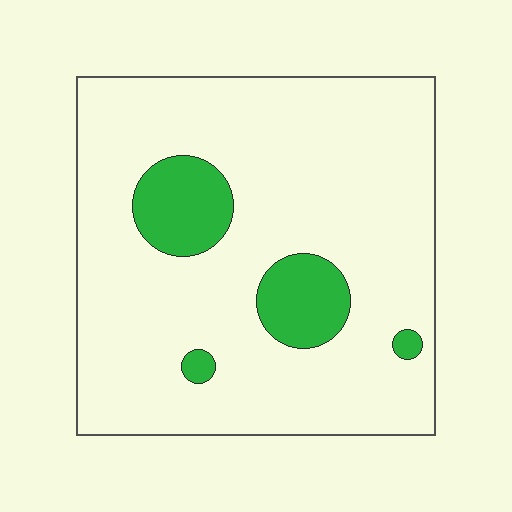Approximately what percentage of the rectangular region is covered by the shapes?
Approximately 15%.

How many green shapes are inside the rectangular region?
4.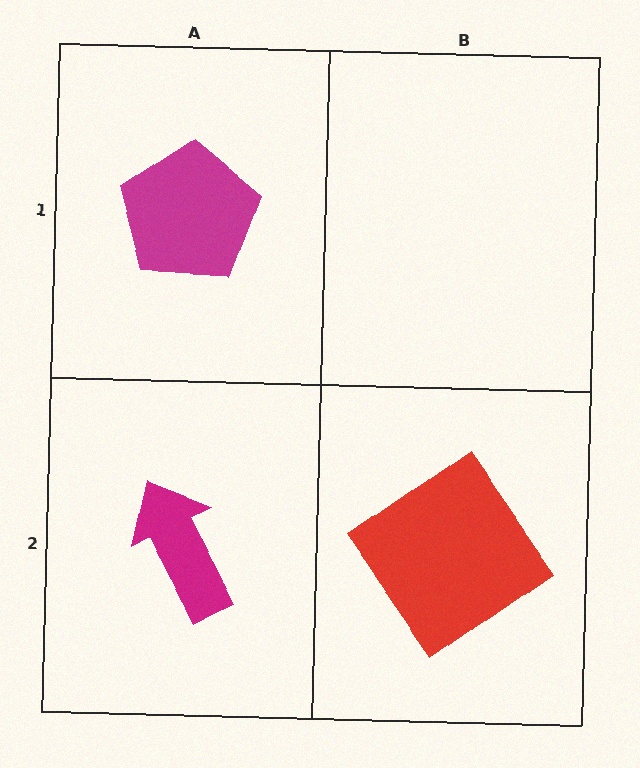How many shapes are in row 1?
1 shape.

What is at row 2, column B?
A red diamond.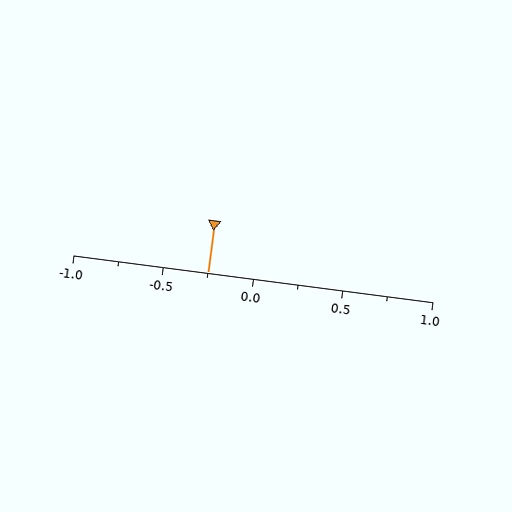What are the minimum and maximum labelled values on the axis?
The axis runs from -1.0 to 1.0.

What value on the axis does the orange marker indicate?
The marker indicates approximately -0.25.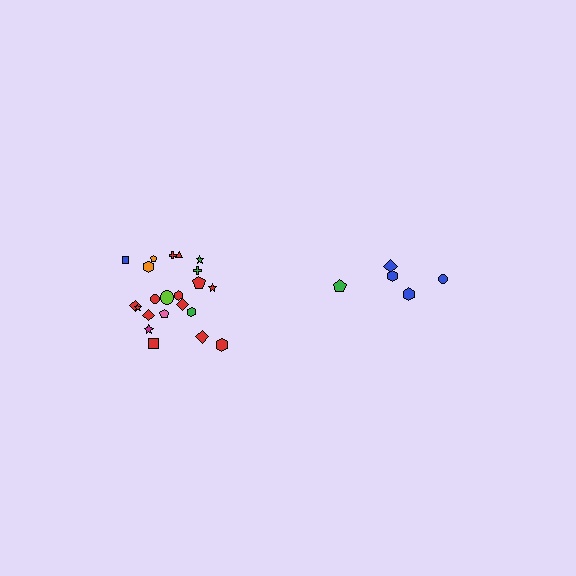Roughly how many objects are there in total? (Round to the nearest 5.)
Roughly 25 objects in total.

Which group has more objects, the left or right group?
The left group.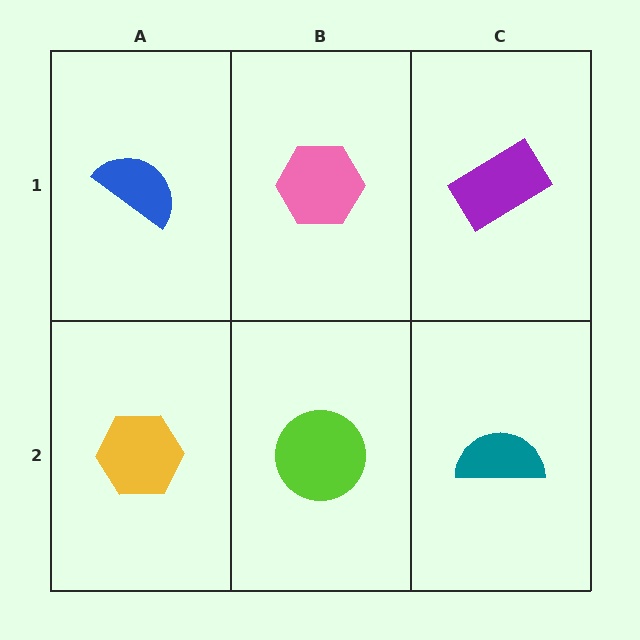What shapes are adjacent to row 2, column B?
A pink hexagon (row 1, column B), a yellow hexagon (row 2, column A), a teal semicircle (row 2, column C).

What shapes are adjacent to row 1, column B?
A lime circle (row 2, column B), a blue semicircle (row 1, column A), a purple rectangle (row 1, column C).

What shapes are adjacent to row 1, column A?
A yellow hexagon (row 2, column A), a pink hexagon (row 1, column B).